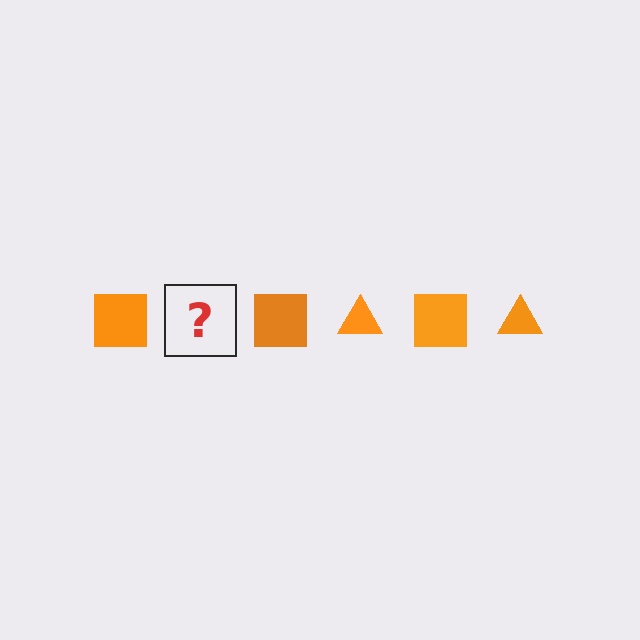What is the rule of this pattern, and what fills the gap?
The rule is that the pattern cycles through square, triangle shapes in orange. The gap should be filled with an orange triangle.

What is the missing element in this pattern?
The missing element is an orange triangle.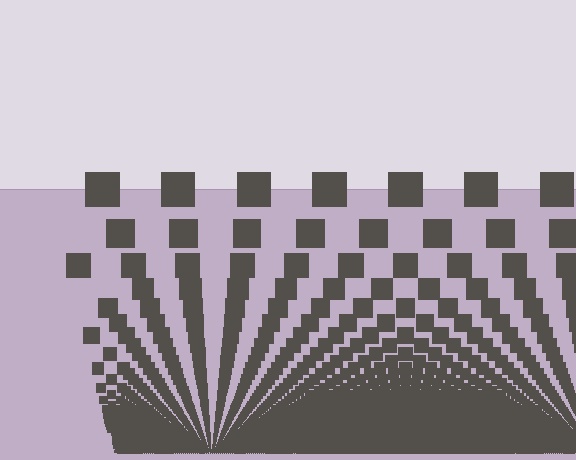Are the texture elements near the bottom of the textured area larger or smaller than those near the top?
Smaller. The gradient is inverted — elements near the bottom are smaller and denser.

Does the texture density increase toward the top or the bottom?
Density increases toward the bottom.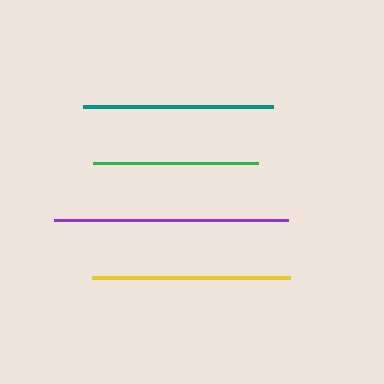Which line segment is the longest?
The purple line is the longest at approximately 234 pixels.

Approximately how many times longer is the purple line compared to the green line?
The purple line is approximately 1.4 times the length of the green line.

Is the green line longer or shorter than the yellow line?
The yellow line is longer than the green line.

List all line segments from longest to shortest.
From longest to shortest: purple, yellow, teal, green.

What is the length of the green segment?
The green segment is approximately 165 pixels long.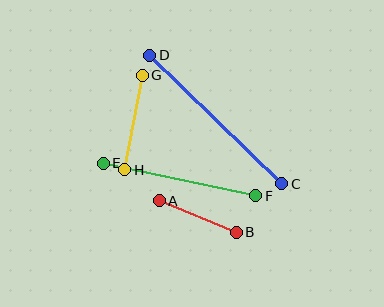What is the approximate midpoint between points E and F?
The midpoint is at approximately (180, 180) pixels.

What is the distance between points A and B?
The distance is approximately 83 pixels.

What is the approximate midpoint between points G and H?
The midpoint is at approximately (133, 123) pixels.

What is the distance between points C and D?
The distance is approximately 184 pixels.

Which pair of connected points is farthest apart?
Points C and D are farthest apart.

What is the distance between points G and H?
The distance is approximately 96 pixels.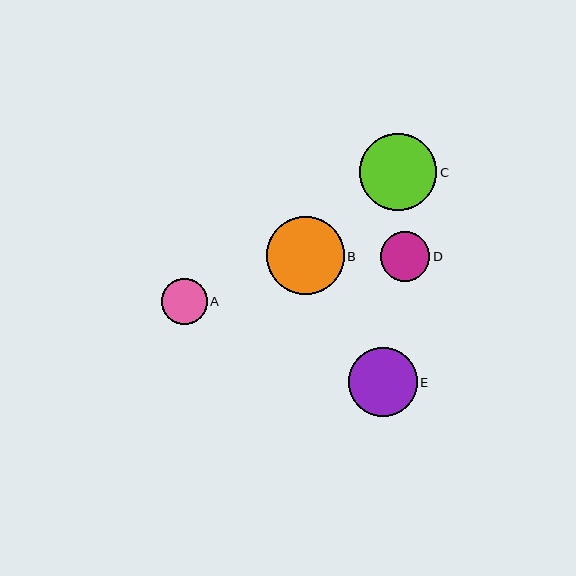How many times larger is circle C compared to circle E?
Circle C is approximately 1.1 times the size of circle E.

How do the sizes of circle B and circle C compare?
Circle B and circle C are approximately the same size.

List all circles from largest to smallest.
From largest to smallest: B, C, E, D, A.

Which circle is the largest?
Circle B is the largest with a size of approximately 78 pixels.